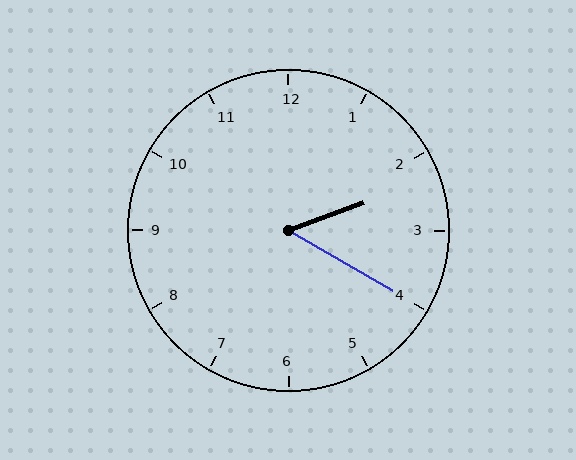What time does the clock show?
2:20.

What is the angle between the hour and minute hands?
Approximately 50 degrees.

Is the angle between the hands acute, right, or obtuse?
It is acute.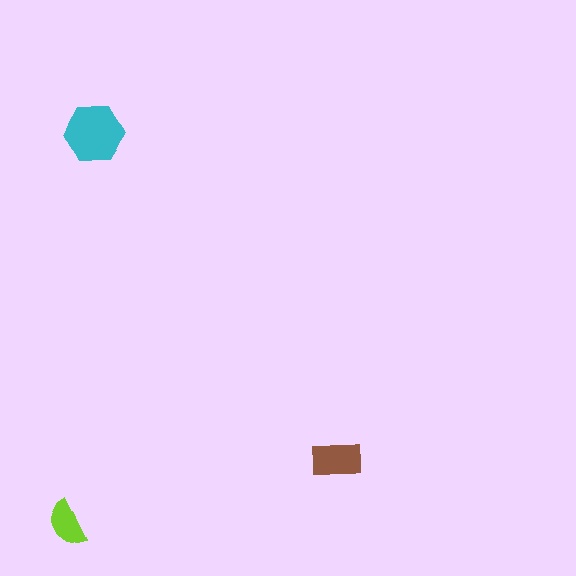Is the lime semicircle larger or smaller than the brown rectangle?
Smaller.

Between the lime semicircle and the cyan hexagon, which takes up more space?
The cyan hexagon.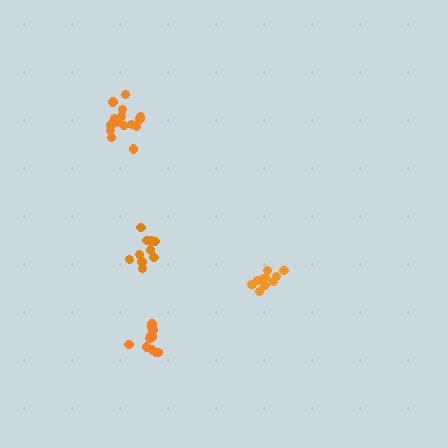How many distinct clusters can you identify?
There are 4 distinct clusters.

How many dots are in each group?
Group 1: 11 dots, Group 2: 10 dots, Group 3: 11 dots, Group 4: 15 dots (47 total).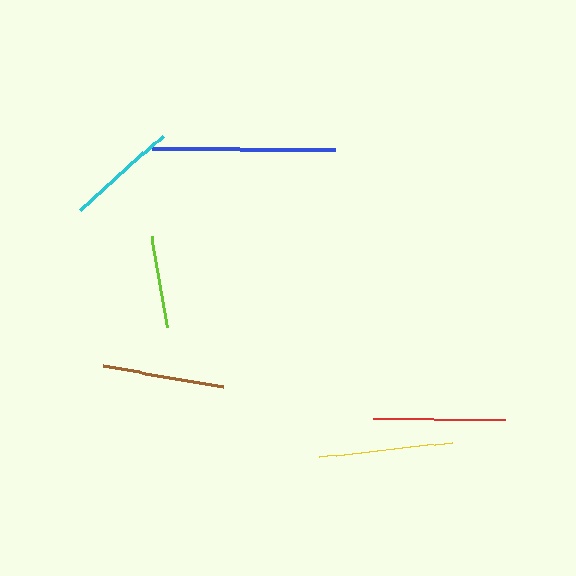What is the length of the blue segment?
The blue segment is approximately 183 pixels long.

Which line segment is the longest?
The blue line is the longest at approximately 183 pixels.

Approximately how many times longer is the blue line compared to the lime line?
The blue line is approximately 2.0 times the length of the lime line.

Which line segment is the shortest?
The lime line is the shortest at approximately 92 pixels.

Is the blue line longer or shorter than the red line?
The blue line is longer than the red line.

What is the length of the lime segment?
The lime segment is approximately 92 pixels long.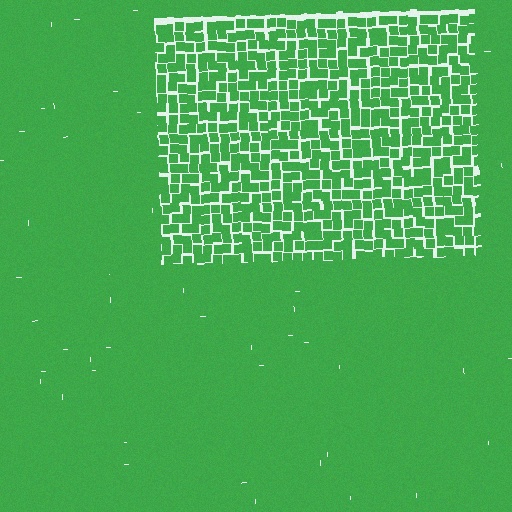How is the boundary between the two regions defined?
The boundary is defined by a change in element density (approximately 1.9x ratio). All elements are the same color, size, and shape.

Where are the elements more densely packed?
The elements are more densely packed outside the rectangle boundary.